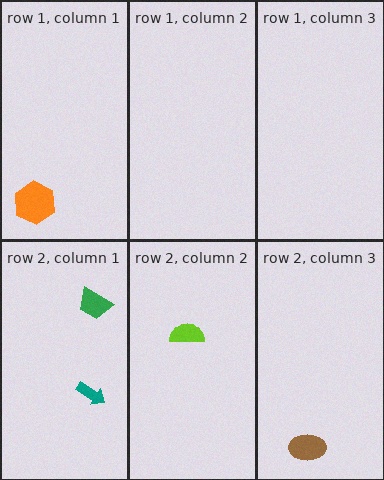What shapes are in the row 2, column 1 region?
The green trapezoid, the teal arrow.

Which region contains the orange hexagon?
The row 1, column 1 region.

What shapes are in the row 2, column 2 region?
The lime semicircle.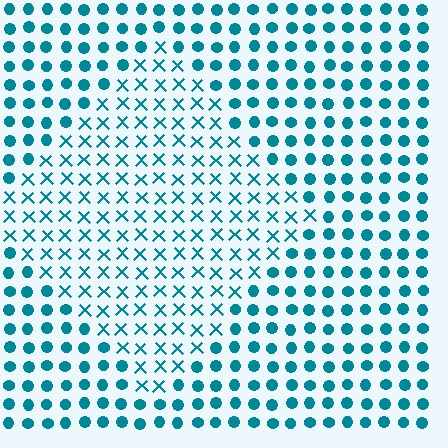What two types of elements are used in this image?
The image uses X marks inside the diamond region and circles outside it.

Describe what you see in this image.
The image is filled with small teal elements arranged in a uniform grid. A diamond-shaped region contains X marks, while the surrounding area contains circles. The boundary is defined purely by the change in element shape.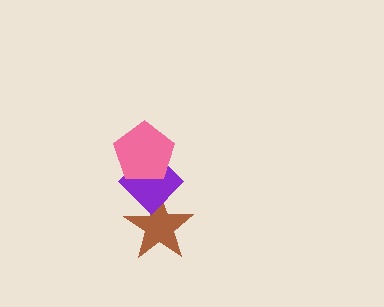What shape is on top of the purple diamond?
The pink pentagon is on top of the purple diamond.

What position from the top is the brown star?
The brown star is 3rd from the top.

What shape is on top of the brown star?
The purple diamond is on top of the brown star.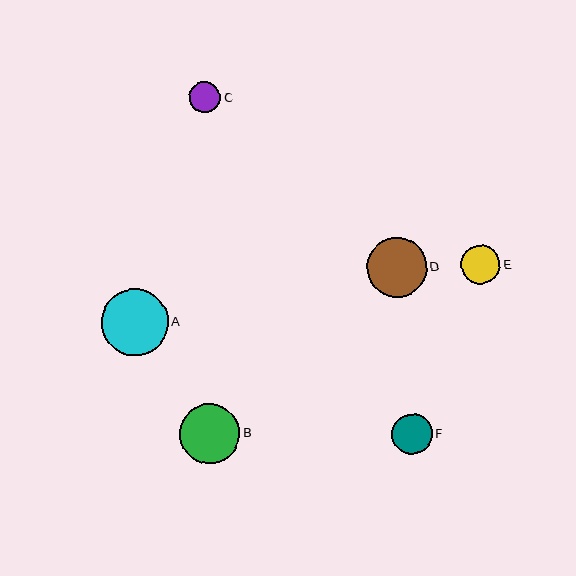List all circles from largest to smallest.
From largest to smallest: A, B, D, F, E, C.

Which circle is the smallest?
Circle C is the smallest with a size of approximately 31 pixels.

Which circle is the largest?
Circle A is the largest with a size of approximately 67 pixels.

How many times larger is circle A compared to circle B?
Circle A is approximately 1.1 times the size of circle B.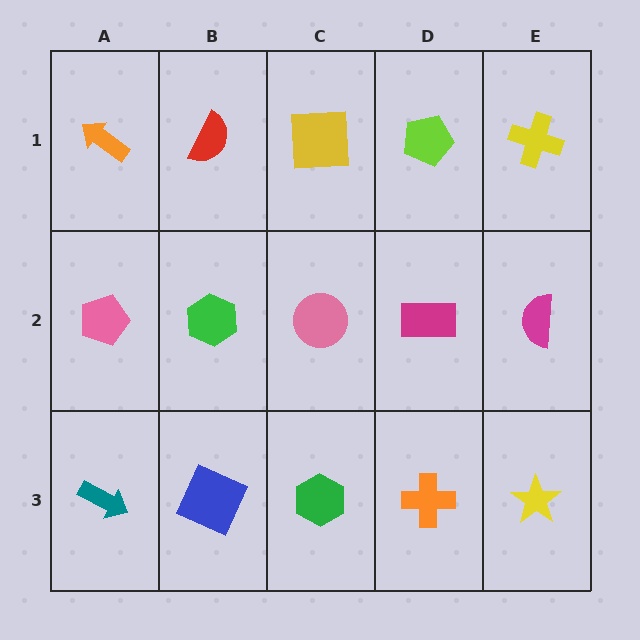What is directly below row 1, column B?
A green hexagon.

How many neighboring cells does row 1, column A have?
2.